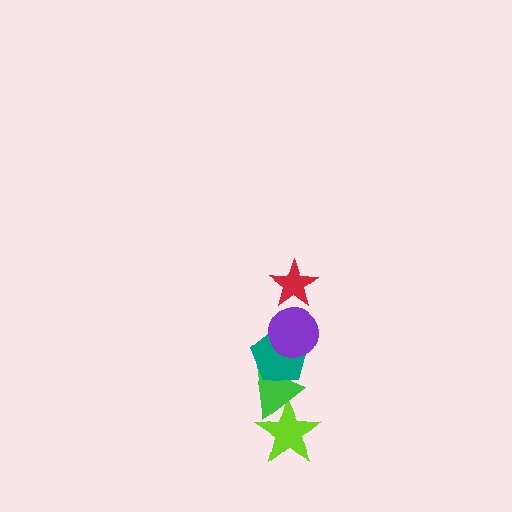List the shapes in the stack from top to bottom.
From top to bottom: the red star, the purple circle, the teal pentagon, the green triangle, the lime star.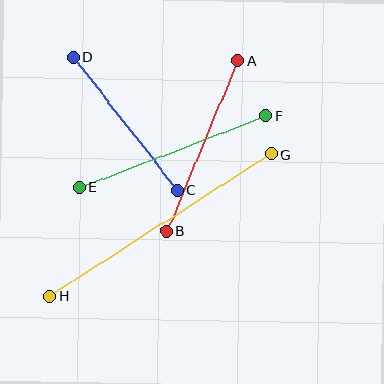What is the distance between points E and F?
The distance is approximately 200 pixels.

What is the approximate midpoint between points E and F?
The midpoint is at approximately (173, 152) pixels.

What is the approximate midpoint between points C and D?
The midpoint is at approximately (126, 124) pixels.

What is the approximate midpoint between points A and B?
The midpoint is at approximately (202, 146) pixels.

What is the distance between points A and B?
The distance is approximately 185 pixels.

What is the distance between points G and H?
The distance is approximately 262 pixels.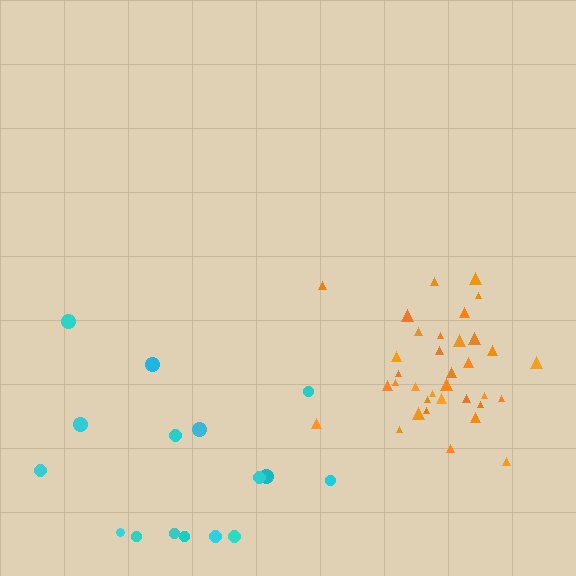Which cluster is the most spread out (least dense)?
Cyan.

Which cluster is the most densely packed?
Orange.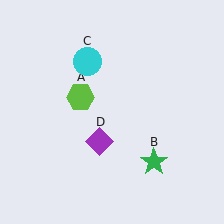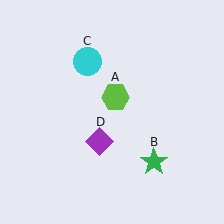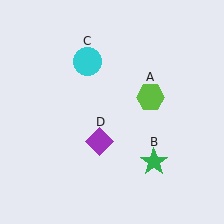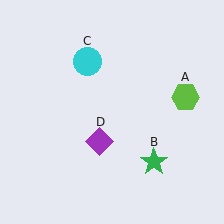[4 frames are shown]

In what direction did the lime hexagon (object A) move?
The lime hexagon (object A) moved right.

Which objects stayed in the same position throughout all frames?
Green star (object B) and cyan circle (object C) and purple diamond (object D) remained stationary.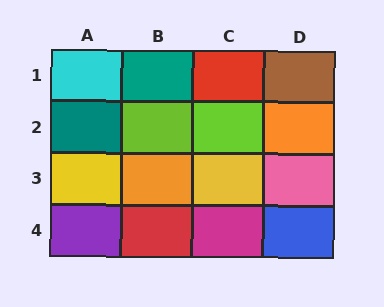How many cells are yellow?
2 cells are yellow.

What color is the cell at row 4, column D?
Blue.